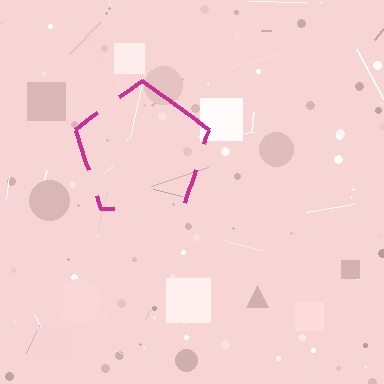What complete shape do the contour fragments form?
The contour fragments form a pentagon.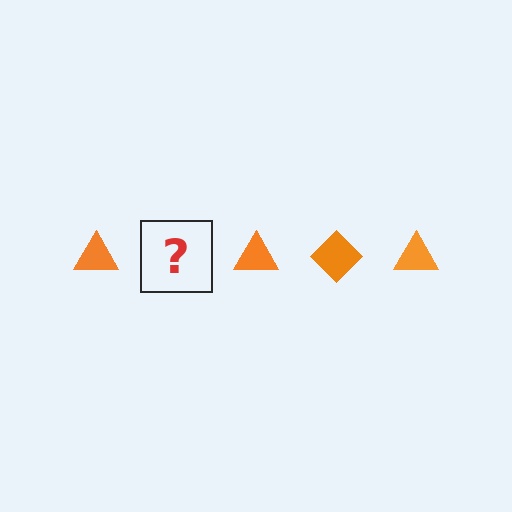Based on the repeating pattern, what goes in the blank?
The blank should be an orange diamond.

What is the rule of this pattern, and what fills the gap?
The rule is that the pattern cycles through triangle, diamond shapes in orange. The gap should be filled with an orange diamond.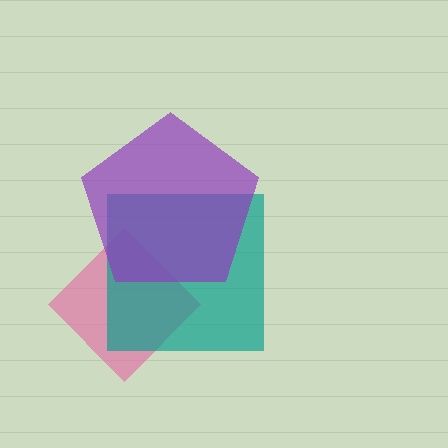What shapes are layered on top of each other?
The layered shapes are: a pink diamond, a teal square, a purple pentagon.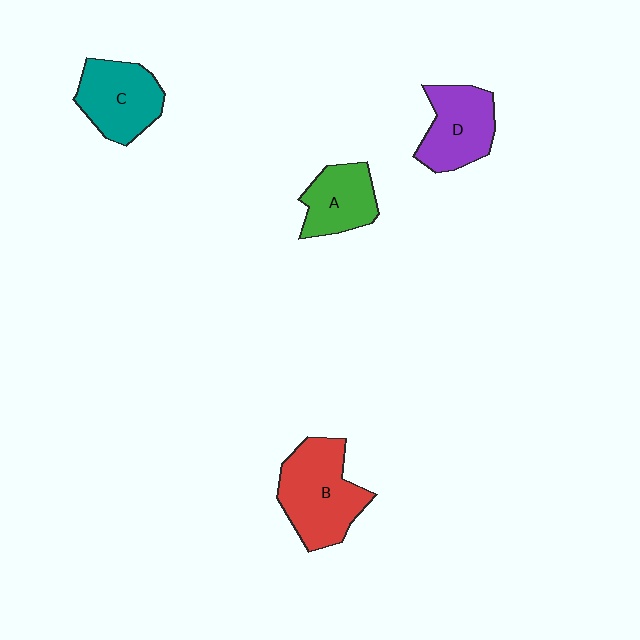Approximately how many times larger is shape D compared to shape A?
Approximately 1.2 times.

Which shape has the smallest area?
Shape A (green).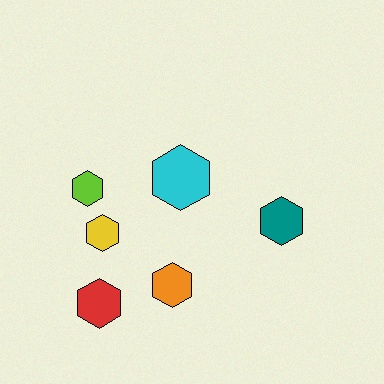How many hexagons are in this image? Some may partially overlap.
There are 6 hexagons.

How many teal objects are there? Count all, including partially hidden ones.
There is 1 teal object.